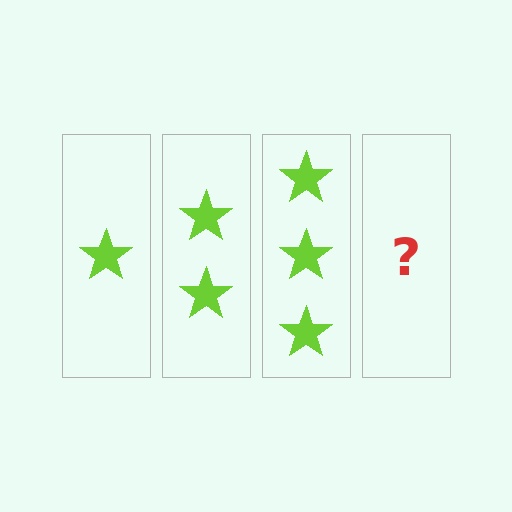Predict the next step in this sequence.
The next step is 4 stars.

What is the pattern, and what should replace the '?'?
The pattern is that each step adds one more star. The '?' should be 4 stars.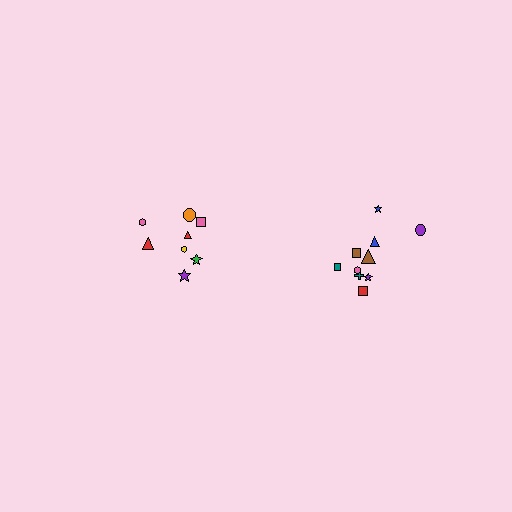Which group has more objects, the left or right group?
The right group.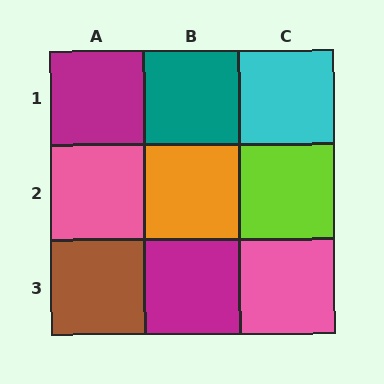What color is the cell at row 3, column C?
Pink.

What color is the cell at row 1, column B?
Teal.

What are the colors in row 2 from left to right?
Pink, orange, lime.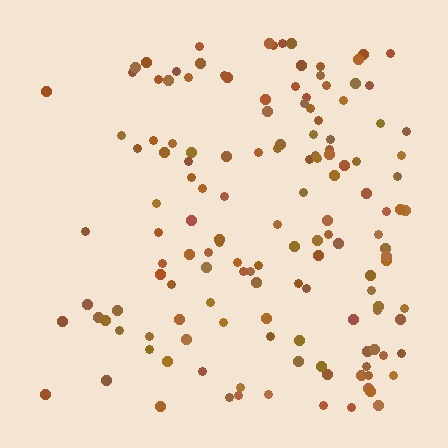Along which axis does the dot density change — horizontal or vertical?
Horizontal.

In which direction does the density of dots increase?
From left to right, with the right side densest.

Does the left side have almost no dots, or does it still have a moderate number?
Still a moderate number, just noticeably fewer than the right.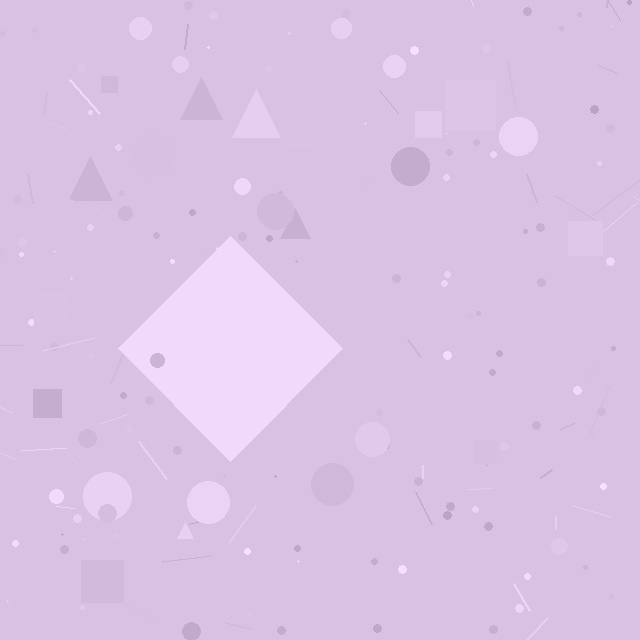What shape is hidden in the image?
A diamond is hidden in the image.